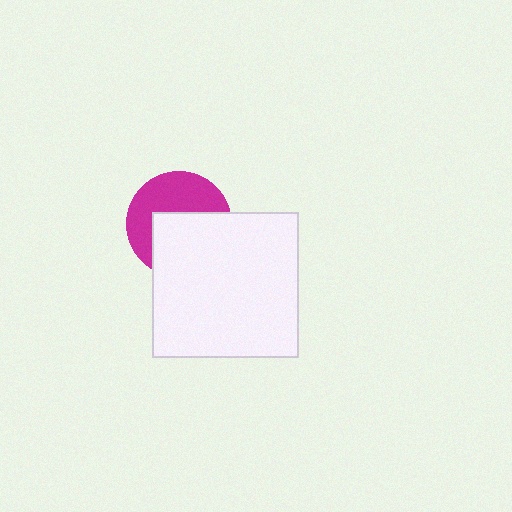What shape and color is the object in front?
The object in front is a white square.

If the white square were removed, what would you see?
You would see the complete magenta circle.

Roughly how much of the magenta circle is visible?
About half of it is visible (roughly 48%).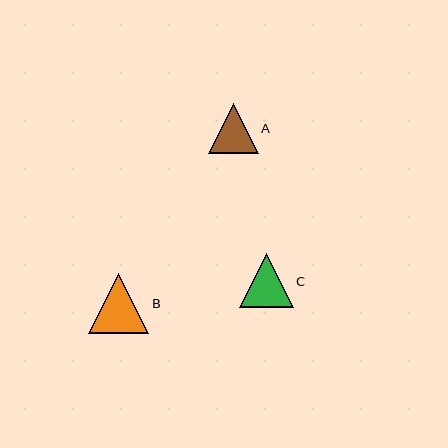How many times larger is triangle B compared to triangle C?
Triangle B is approximately 1.1 times the size of triangle C.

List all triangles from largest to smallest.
From largest to smallest: B, C, A.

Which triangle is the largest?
Triangle B is the largest with a size of approximately 60 pixels.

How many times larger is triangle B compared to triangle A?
Triangle B is approximately 1.2 times the size of triangle A.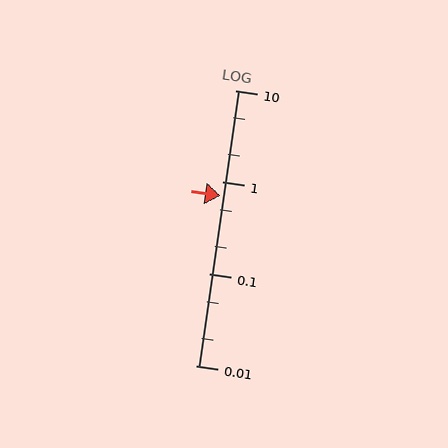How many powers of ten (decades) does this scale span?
The scale spans 3 decades, from 0.01 to 10.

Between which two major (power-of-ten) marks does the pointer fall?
The pointer is between 0.1 and 1.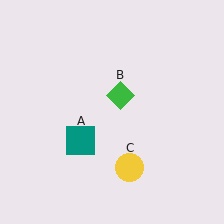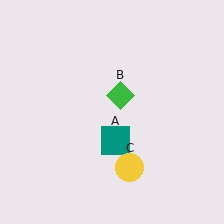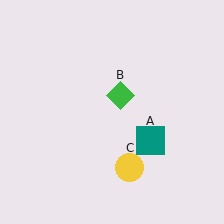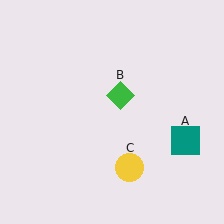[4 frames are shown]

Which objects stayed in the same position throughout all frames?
Green diamond (object B) and yellow circle (object C) remained stationary.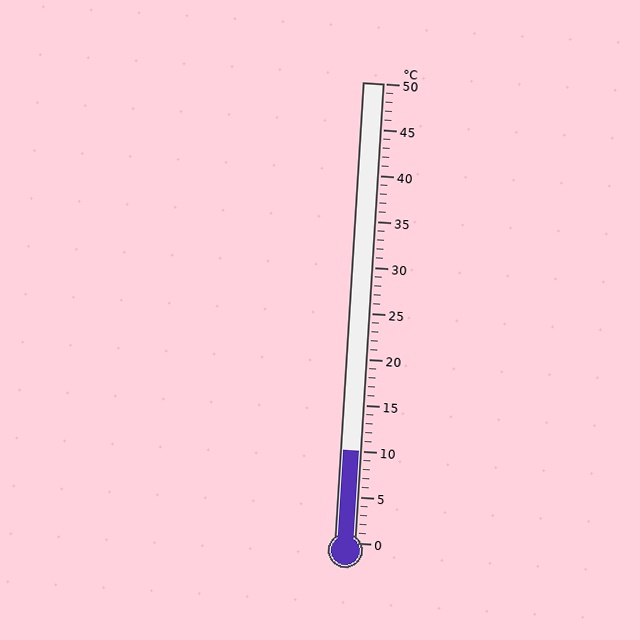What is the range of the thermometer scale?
The thermometer scale ranges from 0°C to 50°C.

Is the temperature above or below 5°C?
The temperature is above 5°C.